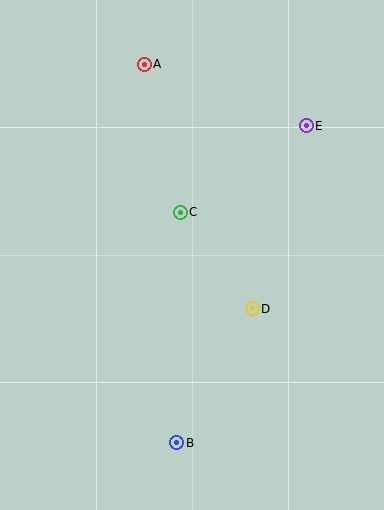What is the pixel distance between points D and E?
The distance between D and E is 191 pixels.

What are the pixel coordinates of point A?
Point A is at (144, 64).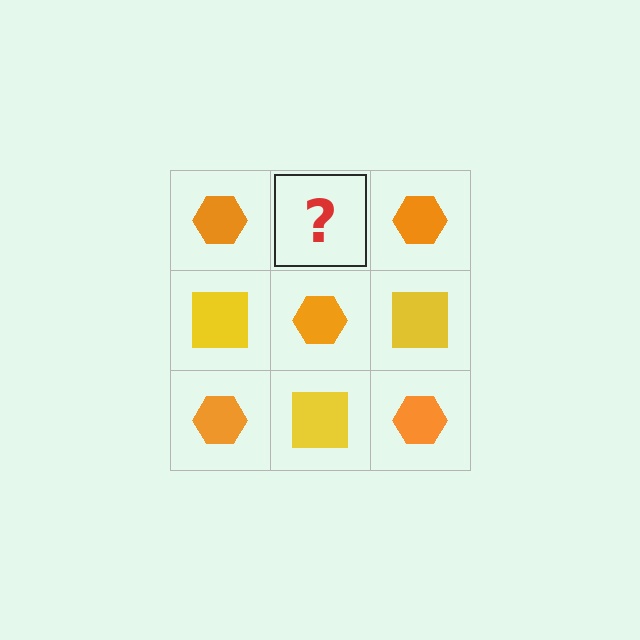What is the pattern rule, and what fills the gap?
The rule is that it alternates orange hexagon and yellow square in a checkerboard pattern. The gap should be filled with a yellow square.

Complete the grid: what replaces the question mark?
The question mark should be replaced with a yellow square.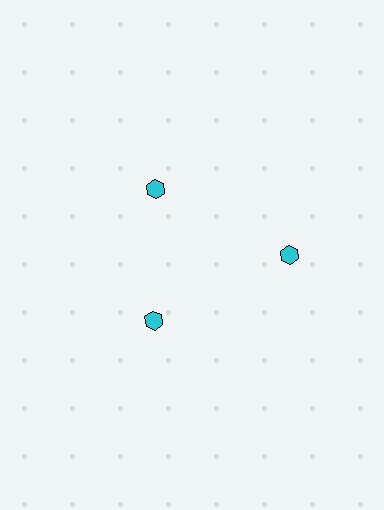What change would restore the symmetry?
The symmetry would be restored by moving it inward, back onto the ring so that all 3 hexagons sit at equal angles and equal distance from the center.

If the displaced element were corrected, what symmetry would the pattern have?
It would have 3-fold rotational symmetry — the pattern would map onto itself every 120 degrees.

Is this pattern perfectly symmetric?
No. The 3 cyan hexagons are arranged in a ring, but one element near the 3 o'clock position is pushed outward from the center, breaking the 3-fold rotational symmetry.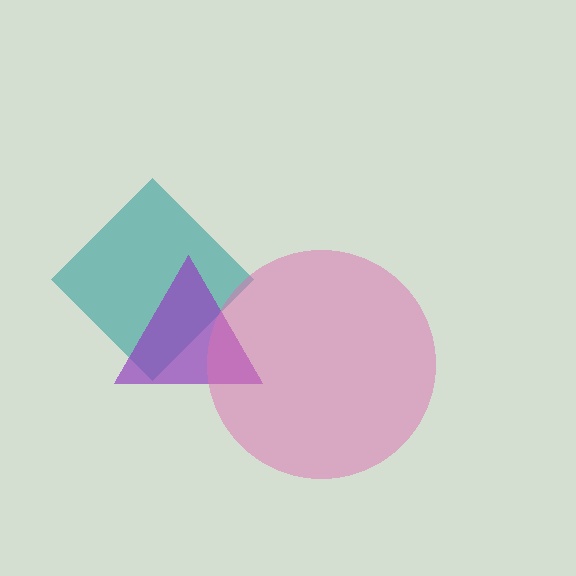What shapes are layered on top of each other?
The layered shapes are: a teal diamond, a purple triangle, a pink circle.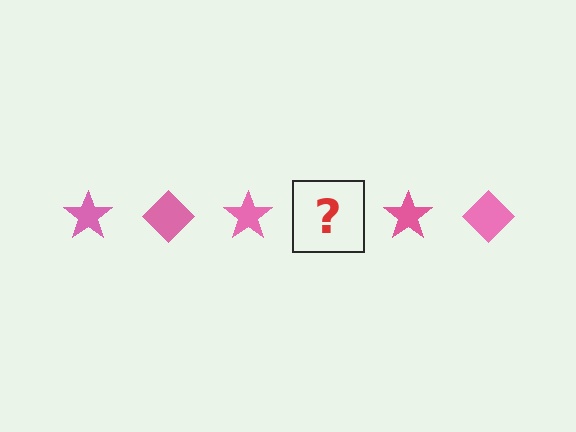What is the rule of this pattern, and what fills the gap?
The rule is that the pattern cycles through star, diamond shapes in pink. The gap should be filled with a pink diamond.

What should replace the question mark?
The question mark should be replaced with a pink diamond.